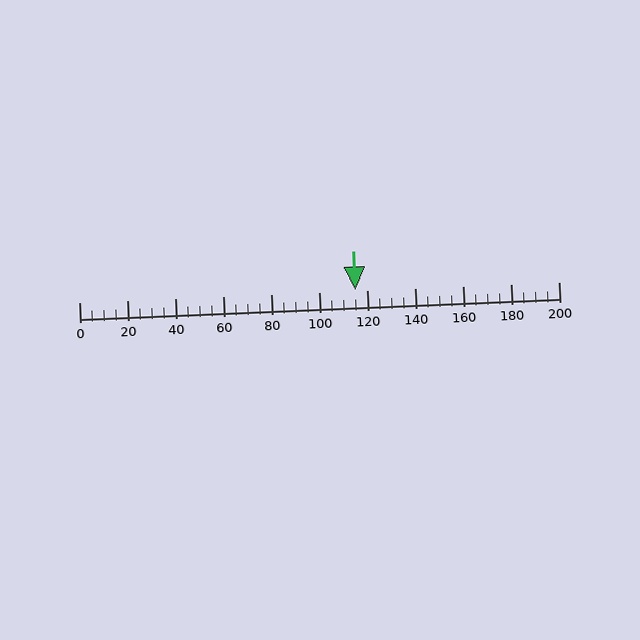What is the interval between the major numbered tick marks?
The major tick marks are spaced 20 units apart.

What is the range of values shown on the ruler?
The ruler shows values from 0 to 200.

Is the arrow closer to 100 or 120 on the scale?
The arrow is closer to 120.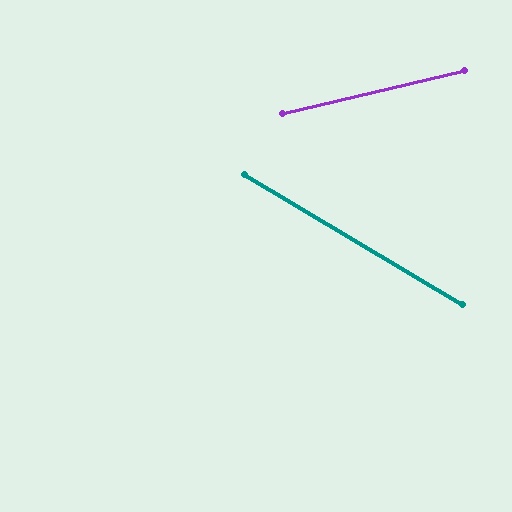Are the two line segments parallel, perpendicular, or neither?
Neither parallel nor perpendicular — they differ by about 44°.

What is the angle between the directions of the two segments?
Approximately 44 degrees.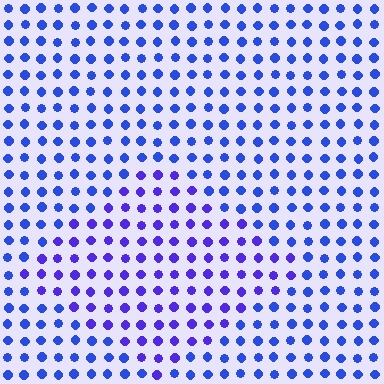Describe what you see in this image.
The image is filled with small blue elements in a uniform arrangement. A diamond-shaped region is visible where the elements are tinted to a slightly different hue, forming a subtle color boundary.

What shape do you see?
I see a diamond.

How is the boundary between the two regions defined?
The boundary is defined purely by a slight shift in hue (about 25 degrees). Spacing, size, and orientation are identical on both sides.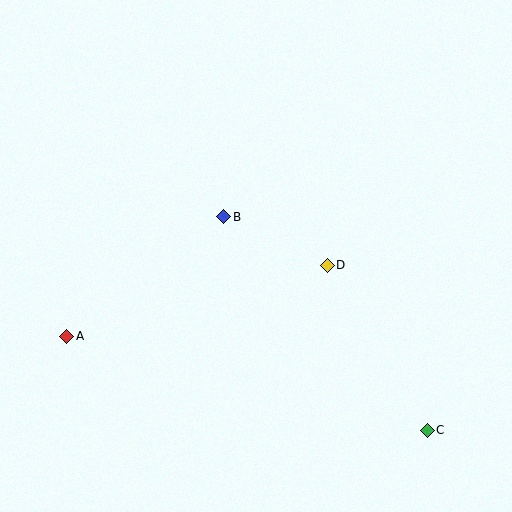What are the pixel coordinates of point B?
Point B is at (224, 217).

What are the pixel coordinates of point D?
Point D is at (327, 265).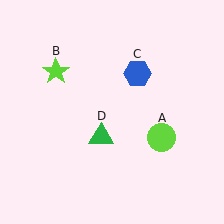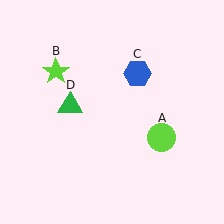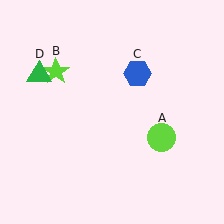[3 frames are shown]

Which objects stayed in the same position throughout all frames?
Lime circle (object A) and lime star (object B) and blue hexagon (object C) remained stationary.